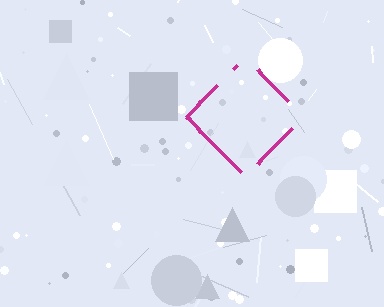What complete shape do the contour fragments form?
The contour fragments form a diamond.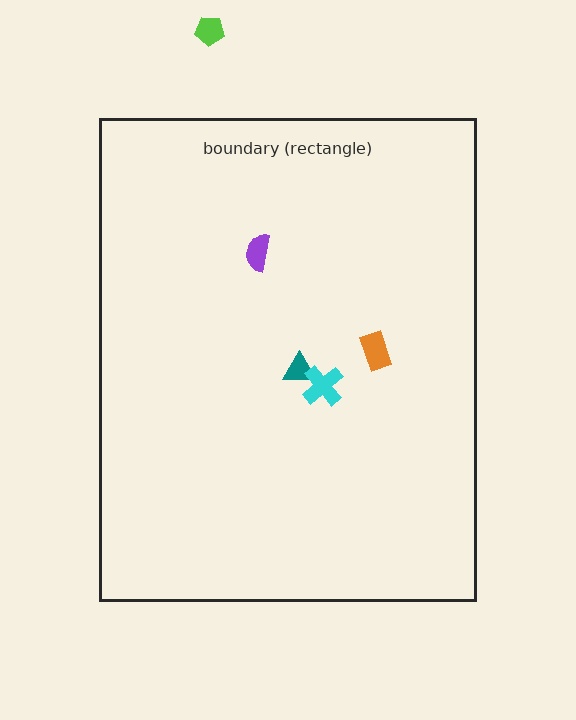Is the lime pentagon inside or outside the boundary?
Outside.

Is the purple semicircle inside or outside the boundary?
Inside.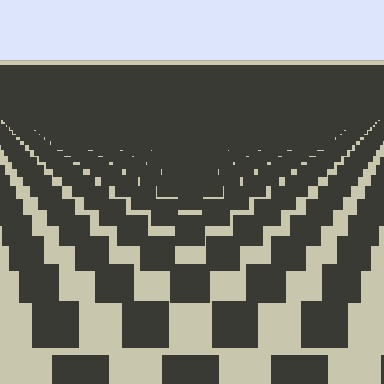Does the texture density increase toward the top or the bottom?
Density increases toward the top.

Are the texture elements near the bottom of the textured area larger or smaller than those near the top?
Larger. Near the bottom, elements are closer to the viewer and appear at a bigger on-screen size.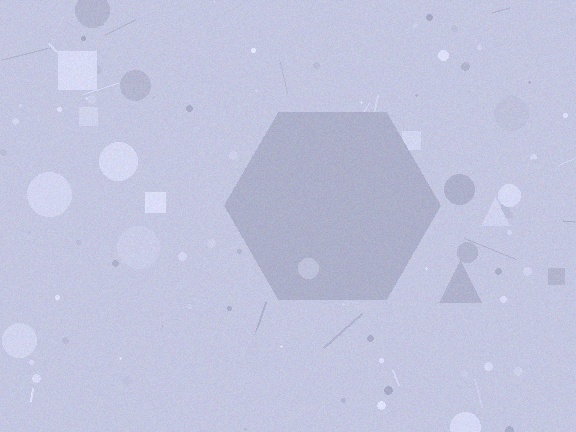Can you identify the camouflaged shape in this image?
The camouflaged shape is a hexagon.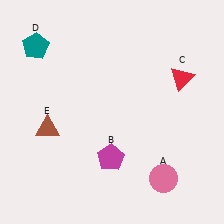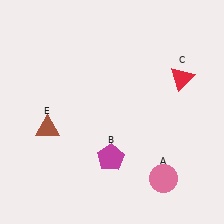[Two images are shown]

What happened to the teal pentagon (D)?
The teal pentagon (D) was removed in Image 2. It was in the top-left area of Image 1.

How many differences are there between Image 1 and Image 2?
There is 1 difference between the two images.